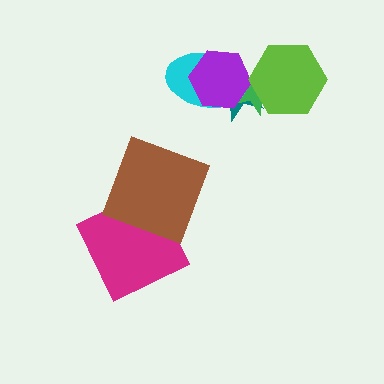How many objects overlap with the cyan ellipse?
3 objects overlap with the cyan ellipse.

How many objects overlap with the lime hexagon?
2 objects overlap with the lime hexagon.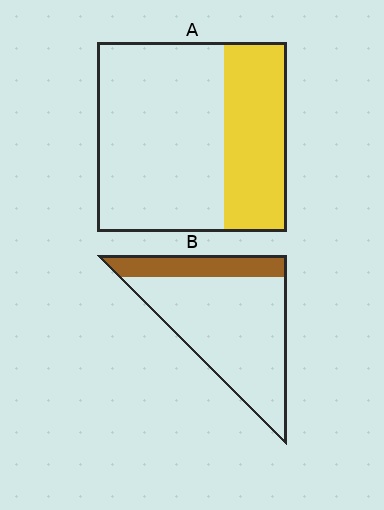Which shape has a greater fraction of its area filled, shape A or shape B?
Shape A.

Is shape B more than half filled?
No.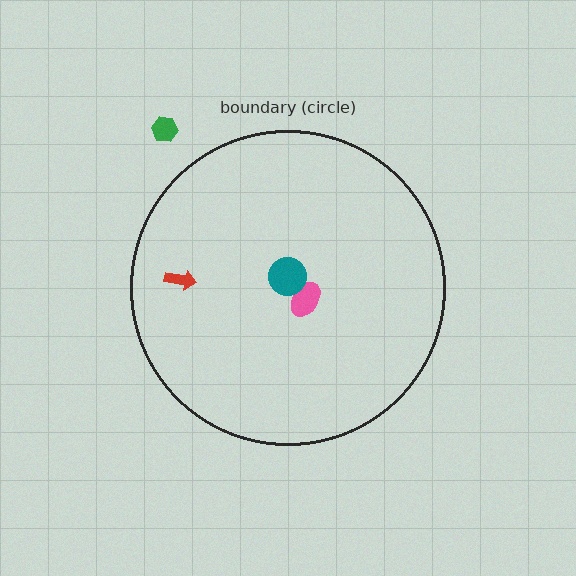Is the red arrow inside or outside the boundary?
Inside.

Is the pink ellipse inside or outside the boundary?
Inside.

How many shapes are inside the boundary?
3 inside, 1 outside.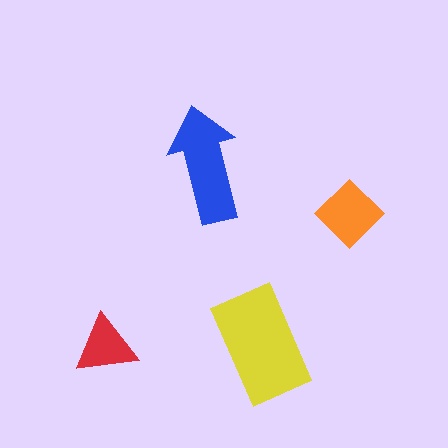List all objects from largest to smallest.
The yellow rectangle, the blue arrow, the orange diamond, the red triangle.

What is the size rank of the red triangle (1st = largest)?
4th.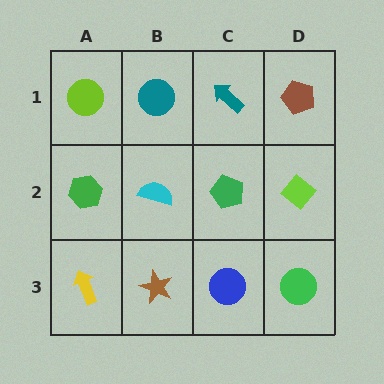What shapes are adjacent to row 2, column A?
A lime circle (row 1, column A), a yellow arrow (row 3, column A), a cyan semicircle (row 2, column B).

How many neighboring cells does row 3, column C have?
3.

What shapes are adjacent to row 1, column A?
A green hexagon (row 2, column A), a teal circle (row 1, column B).